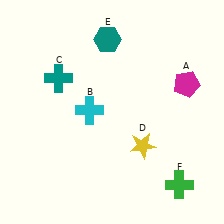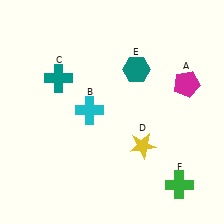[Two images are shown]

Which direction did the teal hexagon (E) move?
The teal hexagon (E) moved down.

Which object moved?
The teal hexagon (E) moved down.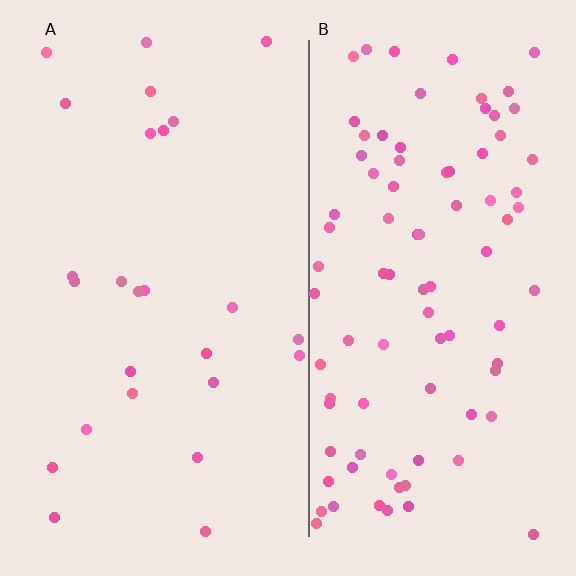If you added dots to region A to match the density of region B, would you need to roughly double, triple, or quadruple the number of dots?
Approximately triple.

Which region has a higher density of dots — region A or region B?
B (the right).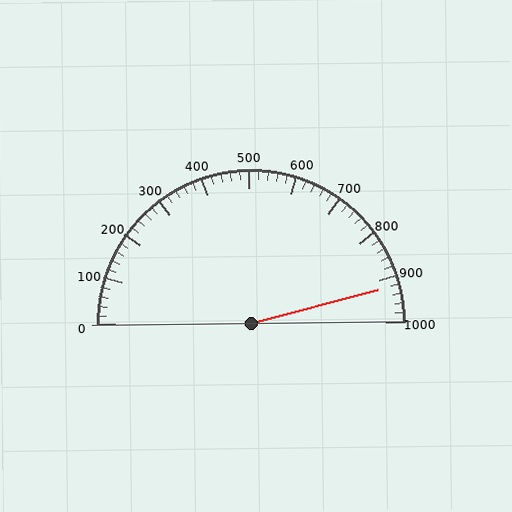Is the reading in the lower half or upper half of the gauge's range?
The reading is in the upper half of the range (0 to 1000).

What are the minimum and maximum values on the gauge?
The gauge ranges from 0 to 1000.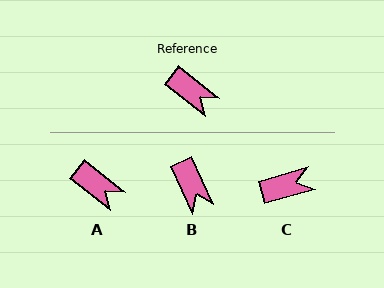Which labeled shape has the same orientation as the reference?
A.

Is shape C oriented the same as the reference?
No, it is off by about 54 degrees.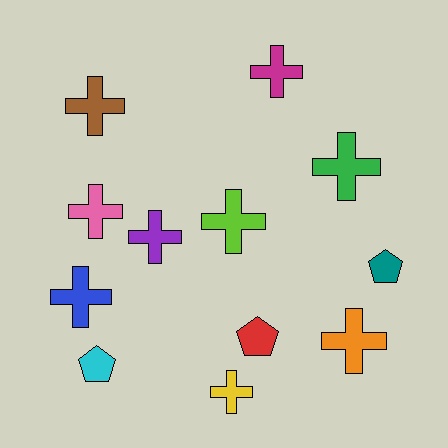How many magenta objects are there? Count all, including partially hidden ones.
There is 1 magenta object.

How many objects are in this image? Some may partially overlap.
There are 12 objects.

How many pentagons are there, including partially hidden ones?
There are 3 pentagons.